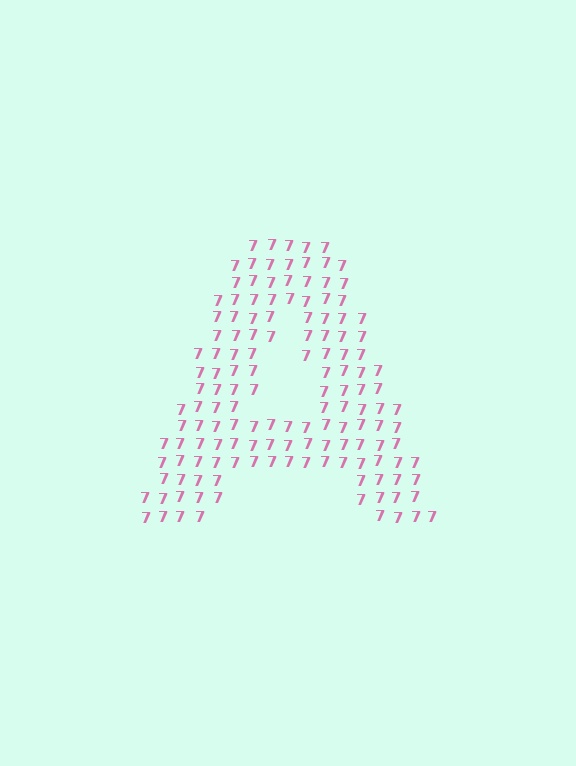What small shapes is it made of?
It is made of small digit 7's.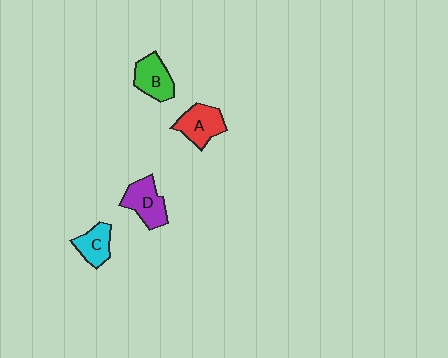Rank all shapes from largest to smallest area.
From largest to smallest: D (purple), A (red), B (green), C (cyan).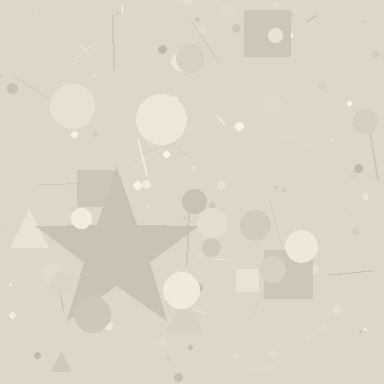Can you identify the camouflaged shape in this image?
The camouflaged shape is a star.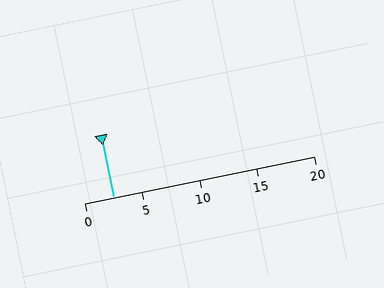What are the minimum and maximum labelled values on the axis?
The axis runs from 0 to 20.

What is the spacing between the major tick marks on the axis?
The major ticks are spaced 5 apart.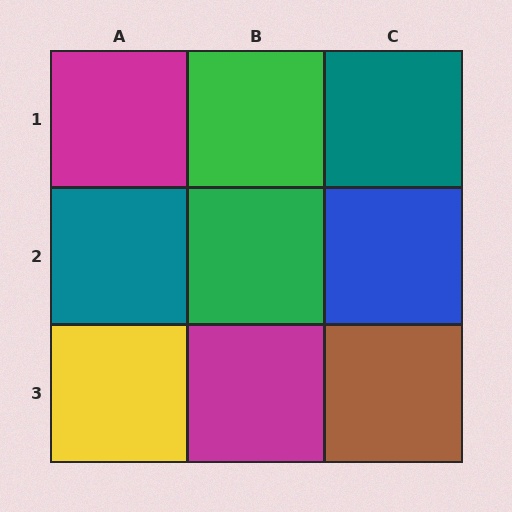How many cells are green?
2 cells are green.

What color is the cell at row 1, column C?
Teal.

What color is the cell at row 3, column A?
Yellow.